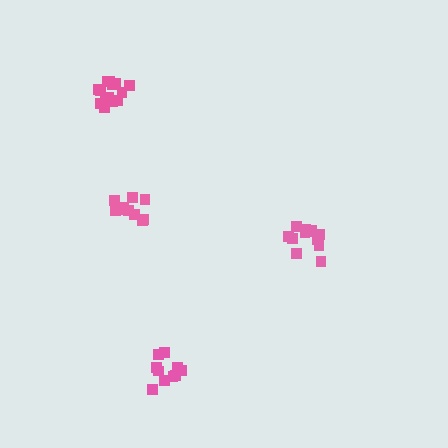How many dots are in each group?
Group 1: 10 dots, Group 2: 12 dots, Group 3: 10 dots, Group 4: 15 dots (47 total).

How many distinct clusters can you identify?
There are 4 distinct clusters.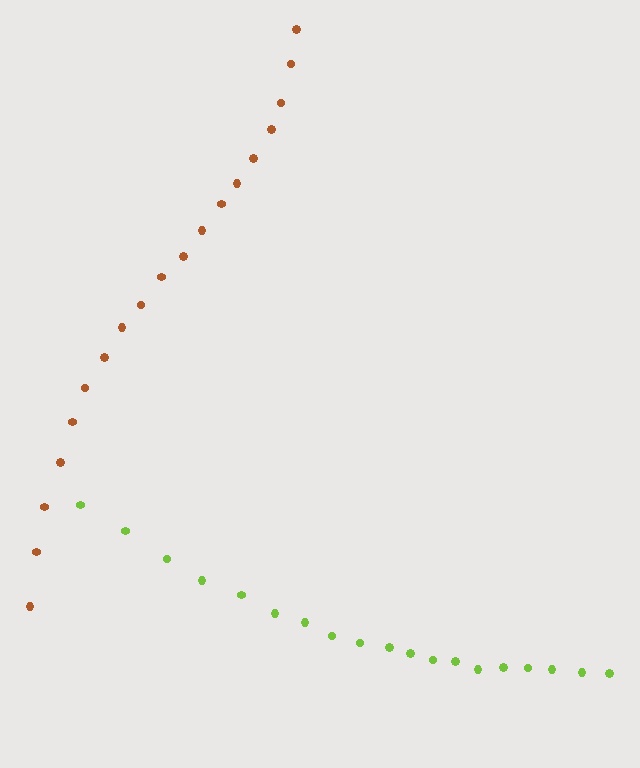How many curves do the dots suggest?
There are 2 distinct paths.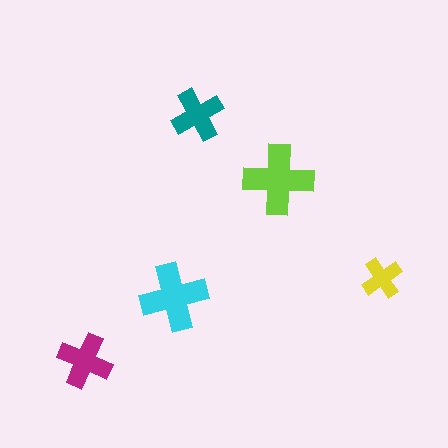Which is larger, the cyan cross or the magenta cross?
The cyan one.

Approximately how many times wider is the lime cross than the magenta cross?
About 1.5 times wider.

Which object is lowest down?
The magenta cross is bottommost.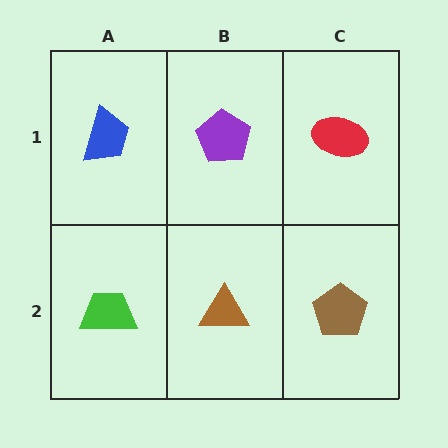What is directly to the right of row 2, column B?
A brown pentagon.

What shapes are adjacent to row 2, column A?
A blue trapezoid (row 1, column A), a brown triangle (row 2, column B).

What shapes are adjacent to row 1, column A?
A green trapezoid (row 2, column A), a purple pentagon (row 1, column B).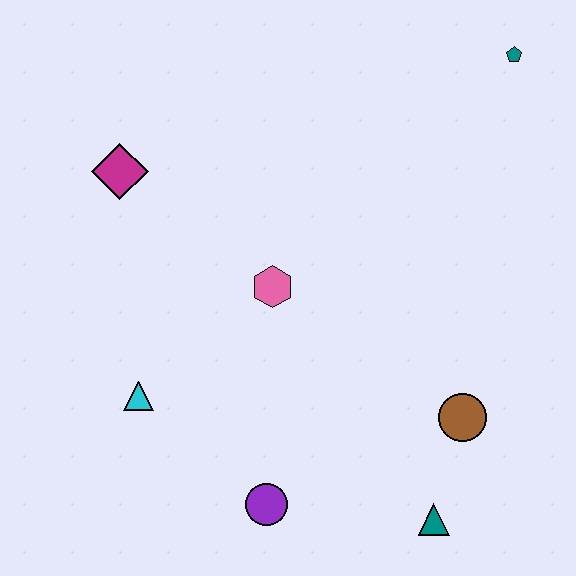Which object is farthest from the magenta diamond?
The teal triangle is farthest from the magenta diamond.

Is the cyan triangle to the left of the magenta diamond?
No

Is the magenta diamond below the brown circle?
No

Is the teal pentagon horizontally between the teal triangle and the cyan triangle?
No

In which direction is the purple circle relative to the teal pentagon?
The purple circle is below the teal pentagon.